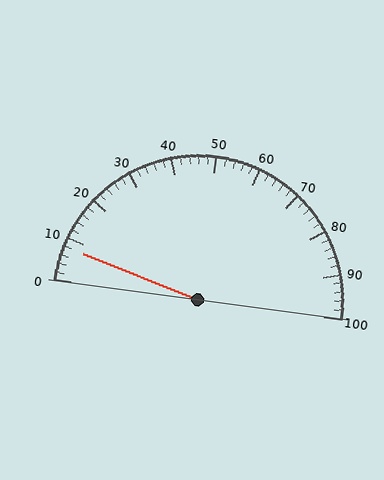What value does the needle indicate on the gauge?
The needle indicates approximately 8.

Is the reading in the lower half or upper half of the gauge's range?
The reading is in the lower half of the range (0 to 100).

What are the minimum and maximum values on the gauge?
The gauge ranges from 0 to 100.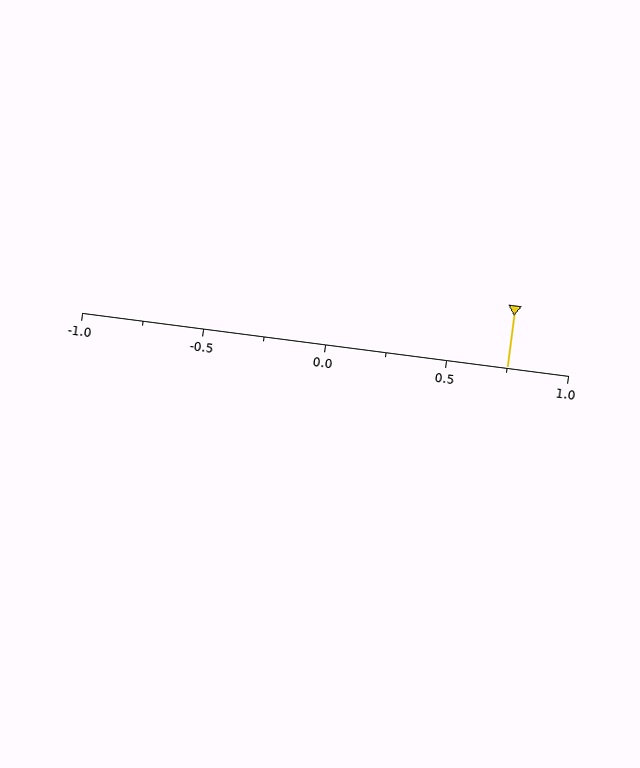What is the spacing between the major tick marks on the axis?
The major ticks are spaced 0.5 apart.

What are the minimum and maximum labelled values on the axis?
The axis runs from -1.0 to 1.0.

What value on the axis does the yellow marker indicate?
The marker indicates approximately 0.75.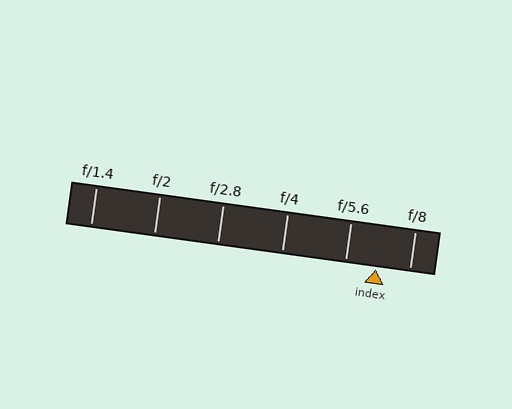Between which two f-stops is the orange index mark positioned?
The index mark is between f/5.6 and f/8.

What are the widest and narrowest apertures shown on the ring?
The widest aperture shown is f/1.4 and the narrowest is f/8.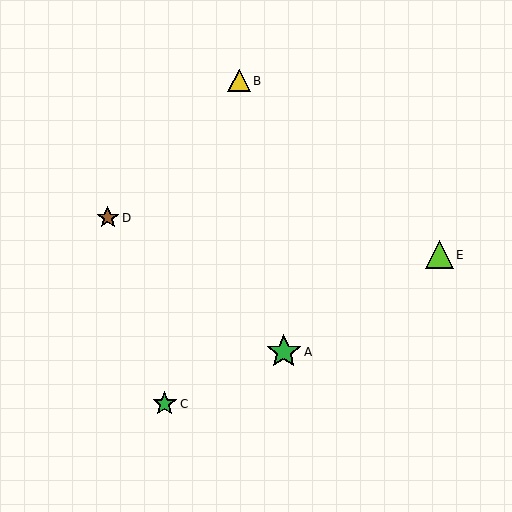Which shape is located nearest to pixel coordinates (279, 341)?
The green star (labeled A) at (284, 352) is nearest to that location.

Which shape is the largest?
The green star (labeled A) is the largest.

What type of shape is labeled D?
Shape D is a brown star.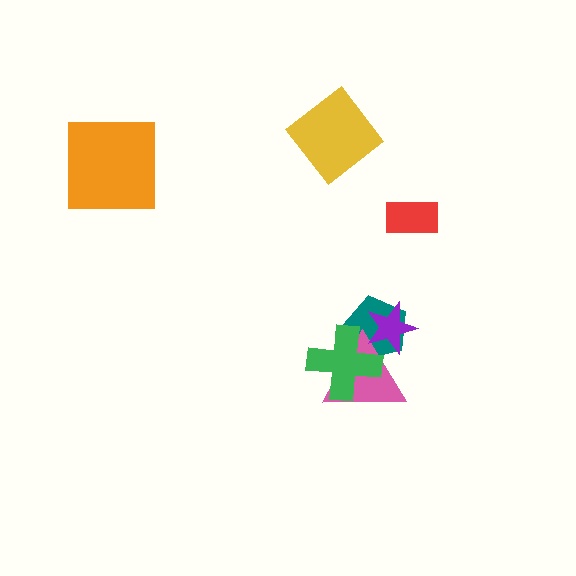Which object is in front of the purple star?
The green cross is in front of the purple star.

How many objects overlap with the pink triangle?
3 objects overlap with the pink triangle.